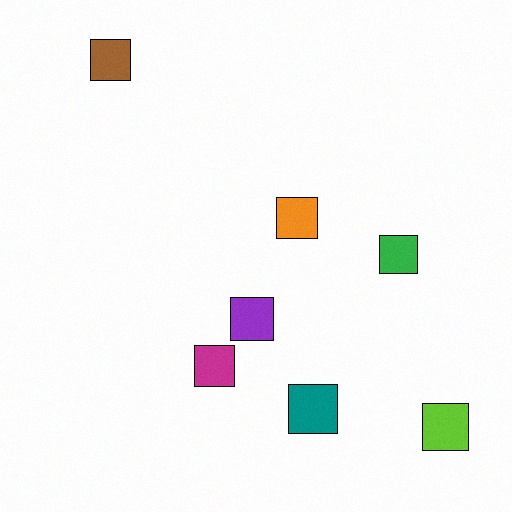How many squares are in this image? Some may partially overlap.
There are 7 squares.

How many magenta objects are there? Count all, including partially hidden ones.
There is 1 magenta object.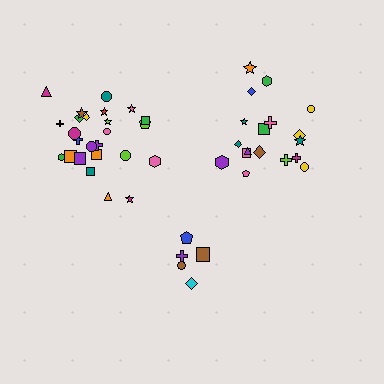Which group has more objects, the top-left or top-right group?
The top-left group.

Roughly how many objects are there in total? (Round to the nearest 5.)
Roughly 50 objects in total.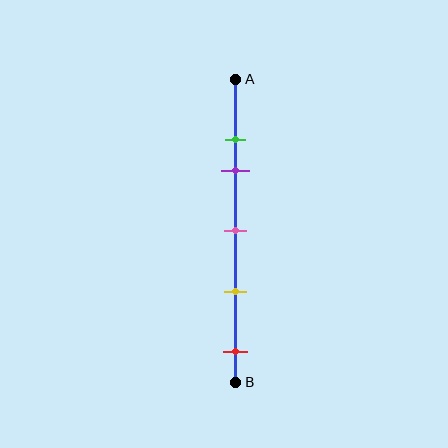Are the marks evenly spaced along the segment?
No, the marks are not evenly spaced.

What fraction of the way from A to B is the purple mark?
The purple mark is approximately 30% (0.3) of the way from A to B.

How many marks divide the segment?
There are 5 marks dividing the segment.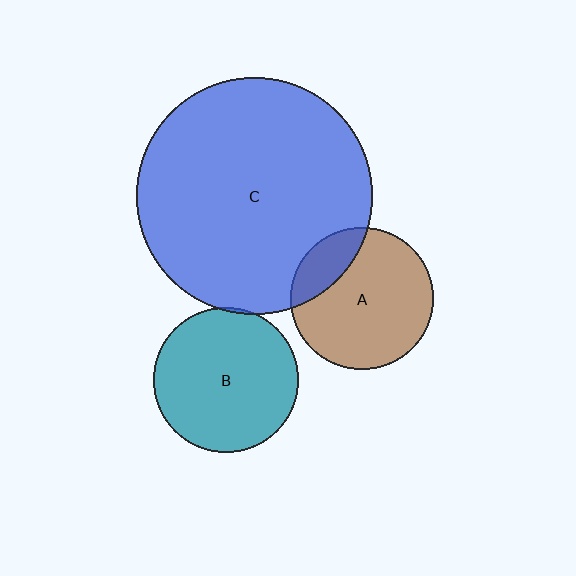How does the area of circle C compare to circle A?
Approximately 2.8 times.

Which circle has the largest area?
Circle C (blue).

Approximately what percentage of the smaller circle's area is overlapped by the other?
Approximately 20%.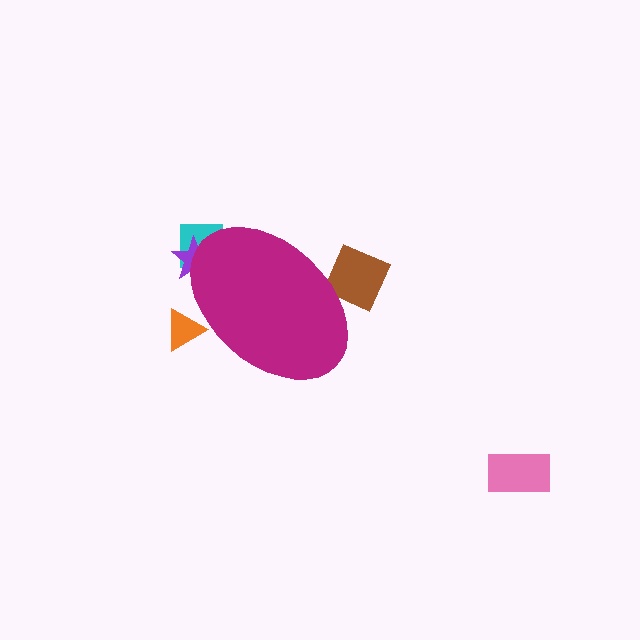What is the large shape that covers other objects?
A magenta ellipse.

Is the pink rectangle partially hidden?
No, the pink rectangle is fully visible.